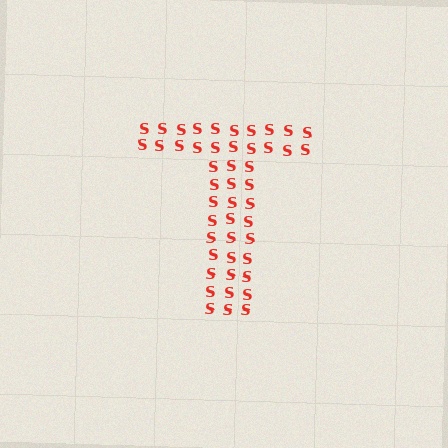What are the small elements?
The small elements are letter S's.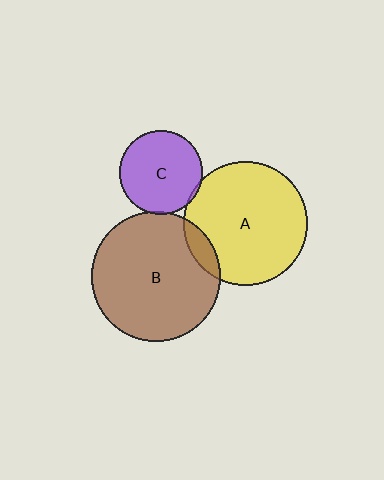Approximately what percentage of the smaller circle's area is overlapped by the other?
Approximately 5%.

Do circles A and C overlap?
Yes.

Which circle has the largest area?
Circle B (brown).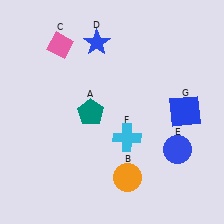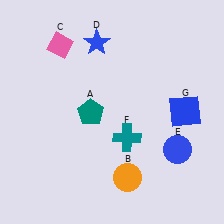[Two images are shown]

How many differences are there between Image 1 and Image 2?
There is 1 difference between the two images.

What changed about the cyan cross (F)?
In Image 1, F is cyan. In Image 2, it changed to teal.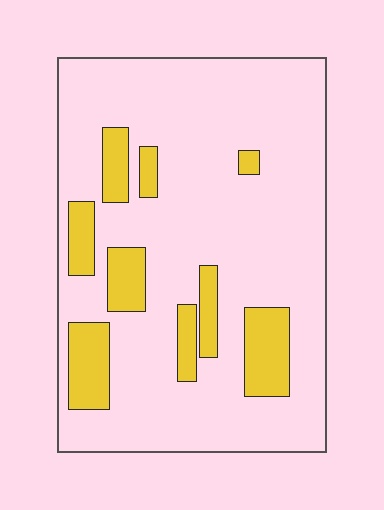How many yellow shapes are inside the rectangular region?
9.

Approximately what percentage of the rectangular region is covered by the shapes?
Approximately 20%.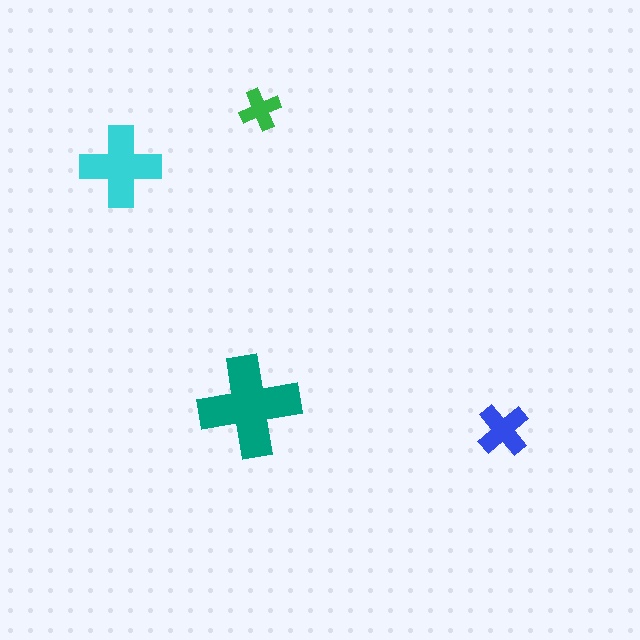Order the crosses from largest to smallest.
the teal one, the cyan one, the blue one, the green one.